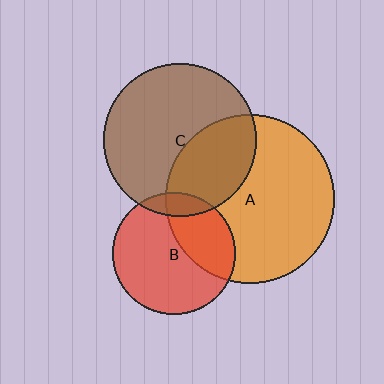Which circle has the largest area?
Circle A (orange).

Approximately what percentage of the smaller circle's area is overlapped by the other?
Approximately 35%.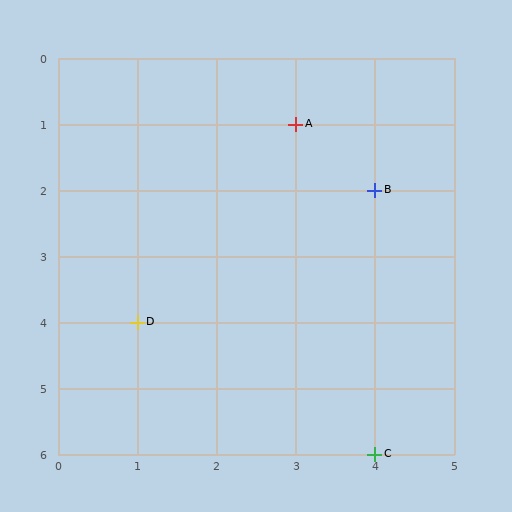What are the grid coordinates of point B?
Point B is at grid coordinates (4, 2).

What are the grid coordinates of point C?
Point C is at grid coordinates (4, 6).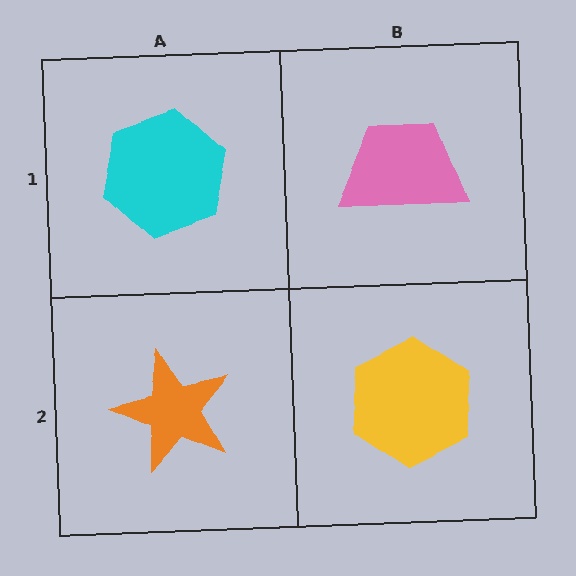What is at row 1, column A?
A cyan hexagon.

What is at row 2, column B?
A yellow hexagon.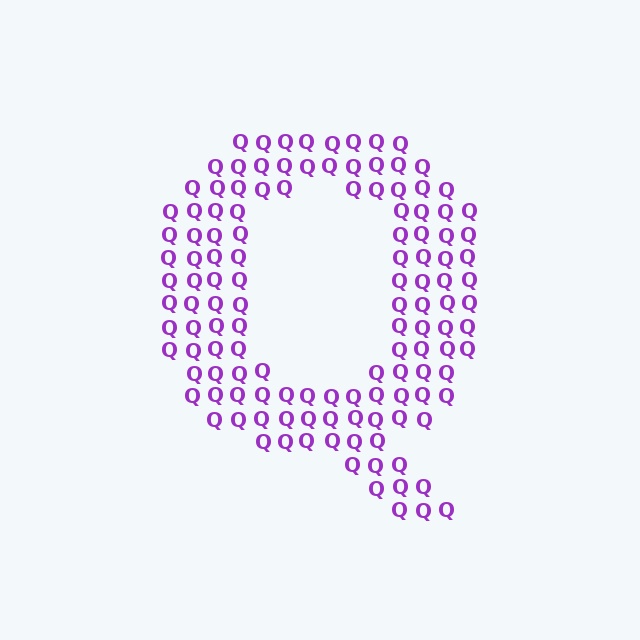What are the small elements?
The small elements are letter Q's.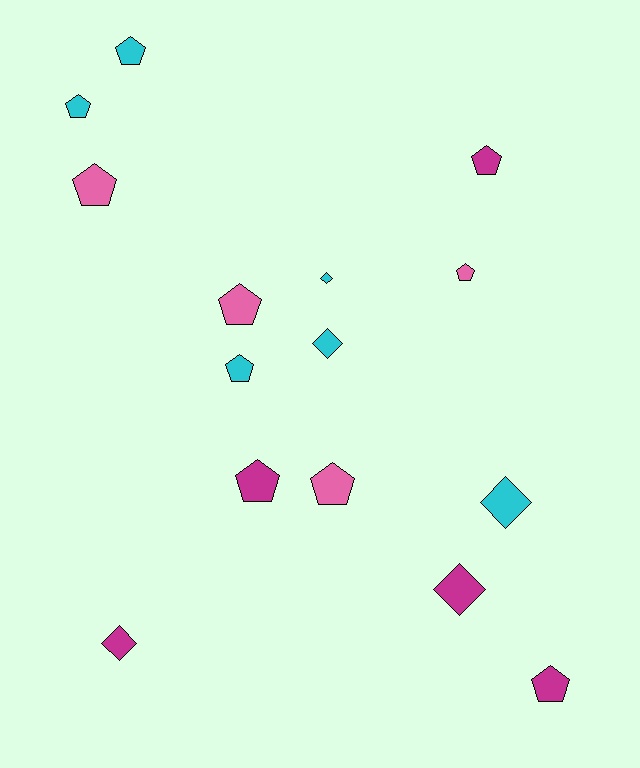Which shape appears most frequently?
Pentagon, with 10 objects.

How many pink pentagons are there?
There are 4 pink pentagons.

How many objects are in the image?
There are 15 objects.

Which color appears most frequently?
Cyan, with 6 objects.